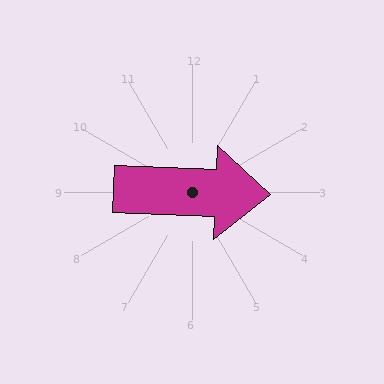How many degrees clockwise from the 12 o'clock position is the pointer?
Approximately 92 degrees.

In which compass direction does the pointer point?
East.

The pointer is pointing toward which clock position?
Roughly 3 o'clock.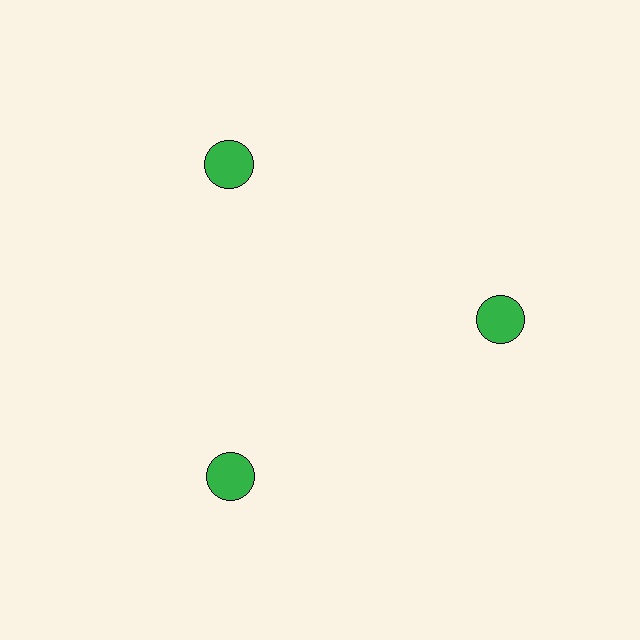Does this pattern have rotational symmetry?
Yes, this pattern has 3-fold rotational symmetry. It looks the same after rotating 120 degrees around the center.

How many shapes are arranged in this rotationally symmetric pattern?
There are 3 shapes, arranged in 3 groups of 1.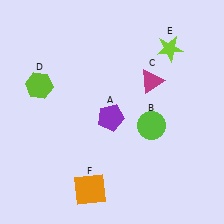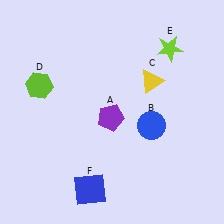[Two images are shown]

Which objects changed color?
B changed from lime to blue. C changed from magenta to yellow. F changed from orange to blue.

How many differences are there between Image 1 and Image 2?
There are 3 differences between the two images.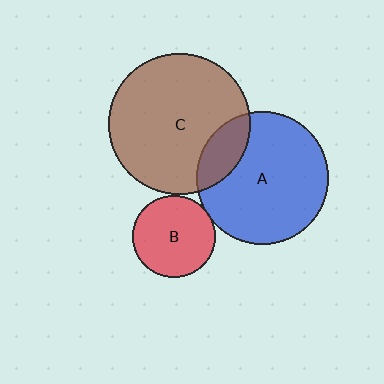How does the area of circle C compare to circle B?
Approximately 2.9 times.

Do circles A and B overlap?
Yes.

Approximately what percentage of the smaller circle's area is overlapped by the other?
Approximately 5%.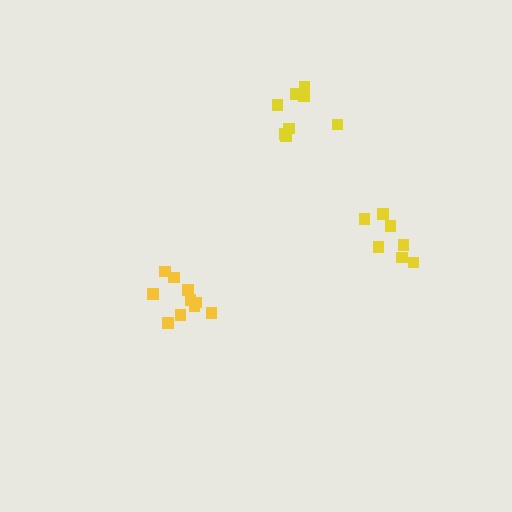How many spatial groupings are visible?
There are 3 spatial groupings.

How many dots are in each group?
Group 1: 10 dots, Group 2: 8 dots, Group 3: 7 dots (25 total).